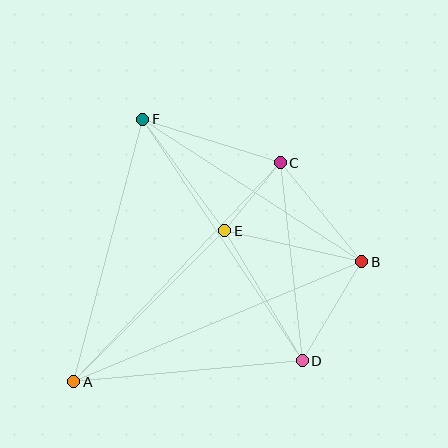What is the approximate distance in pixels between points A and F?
The distance between A and F is approximately 272 pixels.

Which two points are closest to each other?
Points C and E are closest to each other.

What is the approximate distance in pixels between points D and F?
The distance between D and F is approximately 290 pixels.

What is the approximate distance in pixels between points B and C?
The distance between B and C is approximately 128 pixels.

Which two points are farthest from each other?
Points A and B are farthest from each other.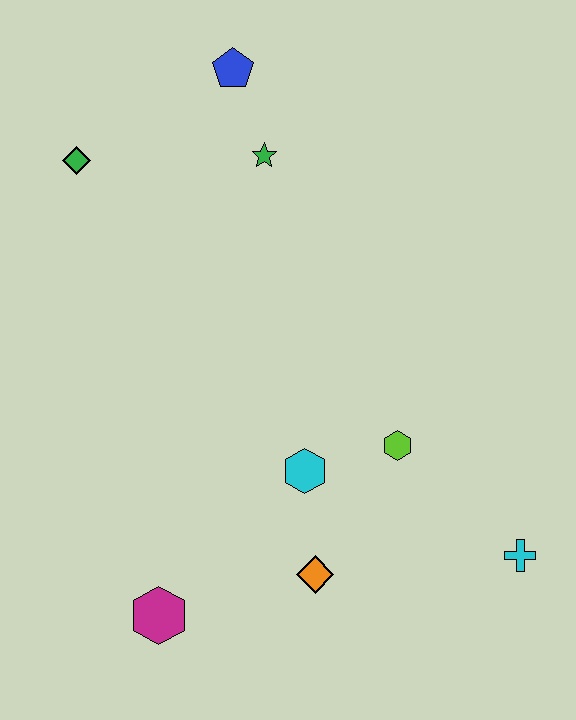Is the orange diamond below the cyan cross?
Yes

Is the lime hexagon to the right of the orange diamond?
Yes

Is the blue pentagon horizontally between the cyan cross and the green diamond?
Yes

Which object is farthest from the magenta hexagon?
The blue pentagon is farthest from the magenta hexagon.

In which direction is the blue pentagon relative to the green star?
The blue pentagon is above the green star.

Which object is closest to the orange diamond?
The cyan hexagon is closest to the orange diamond.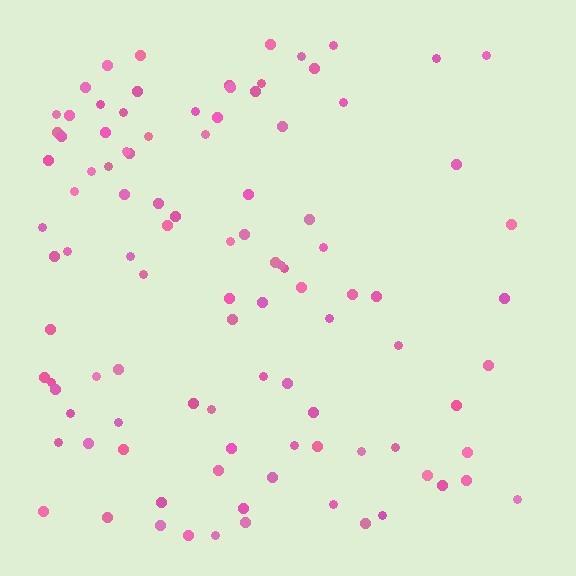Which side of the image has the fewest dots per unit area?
The right.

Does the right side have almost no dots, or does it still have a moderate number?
Still a moderate number, just noticeably fewer than the left.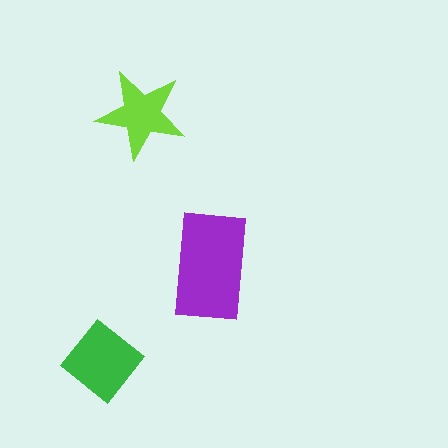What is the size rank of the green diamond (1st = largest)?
2nd.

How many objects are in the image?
There are 3 objects in the image.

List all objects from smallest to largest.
The lime star, the green diamond, the purple rectangle.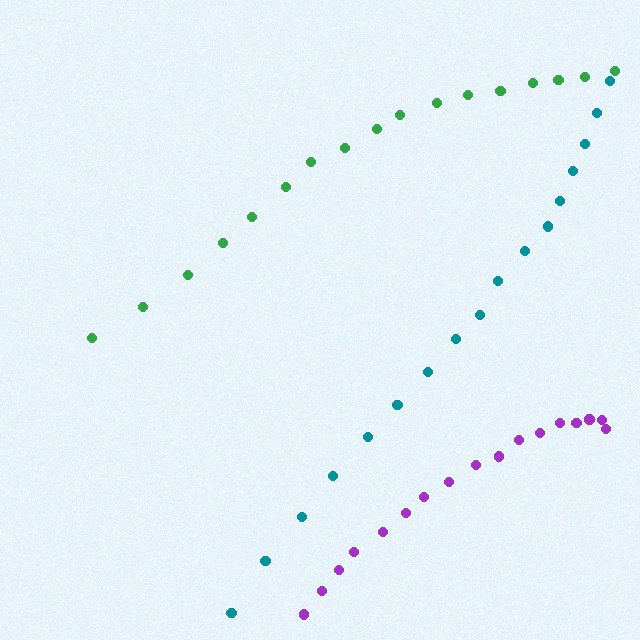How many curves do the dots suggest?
There are 3 distinct paths.